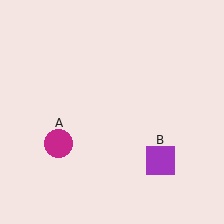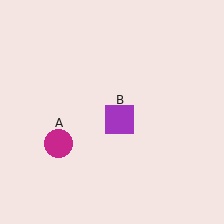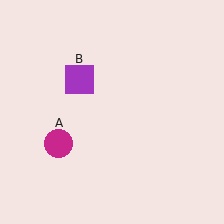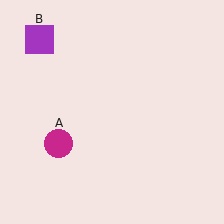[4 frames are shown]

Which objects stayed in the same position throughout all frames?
Magenta circle (object A) remained stationary.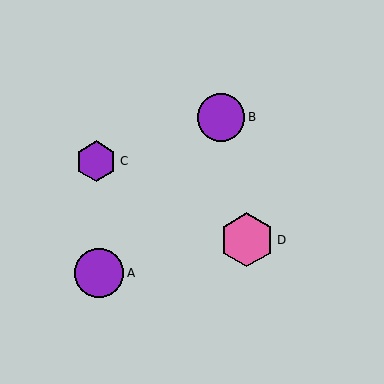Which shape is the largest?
The pink hexagon (labeled D) is the largest.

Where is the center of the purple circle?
The center of the purple circle is at (99, 273).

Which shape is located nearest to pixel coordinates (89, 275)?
The purple circle (labeled A) at (99, 273) is nearest to that location.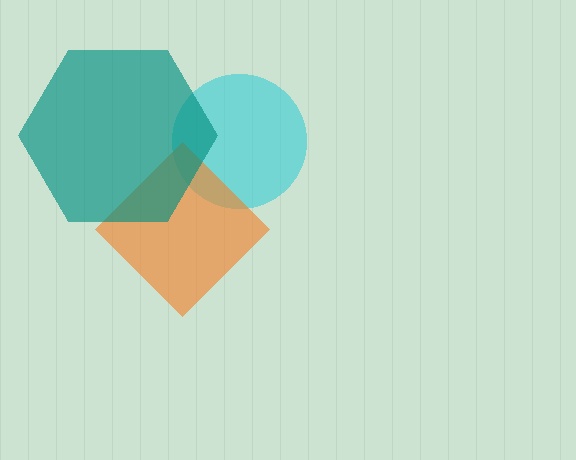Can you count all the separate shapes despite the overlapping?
Yes, there are 3 separate shapes.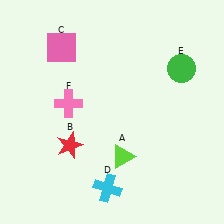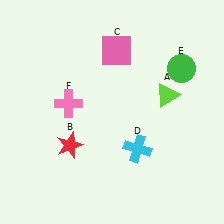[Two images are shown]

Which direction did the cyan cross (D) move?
The cyan cross (D) moved up.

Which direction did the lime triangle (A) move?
The lime triangle (A) moved up.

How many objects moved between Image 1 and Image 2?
3 objects moved between the two images.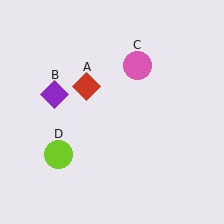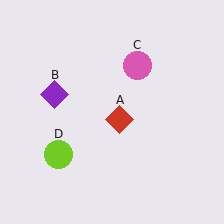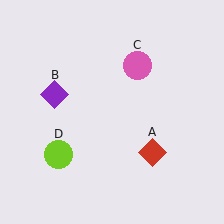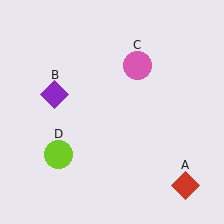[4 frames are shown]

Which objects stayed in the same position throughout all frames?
Purple diamond (object B) and pink circle (object C) and lime circle (object D) remained stationary.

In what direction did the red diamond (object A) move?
The red diamond (object A) moved down and to the right.